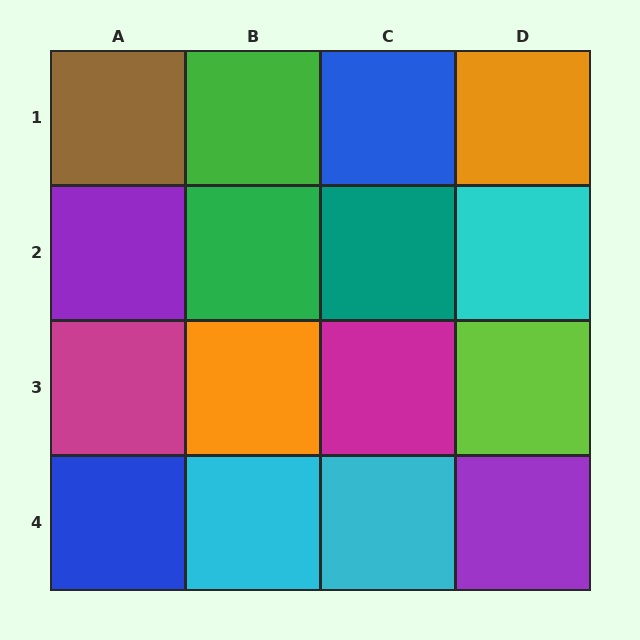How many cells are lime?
1 cell is lime.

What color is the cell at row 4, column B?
Cyan.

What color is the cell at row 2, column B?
Green.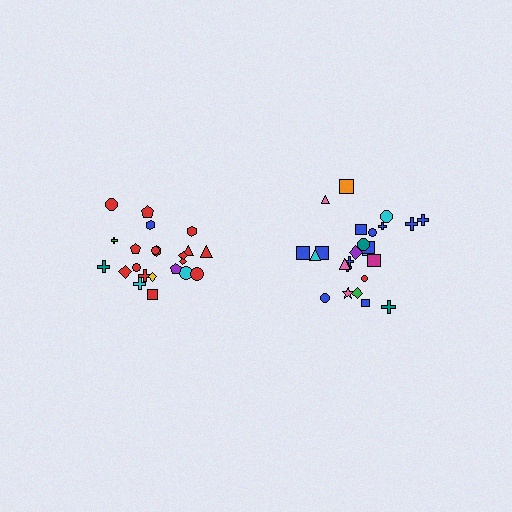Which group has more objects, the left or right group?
The right group.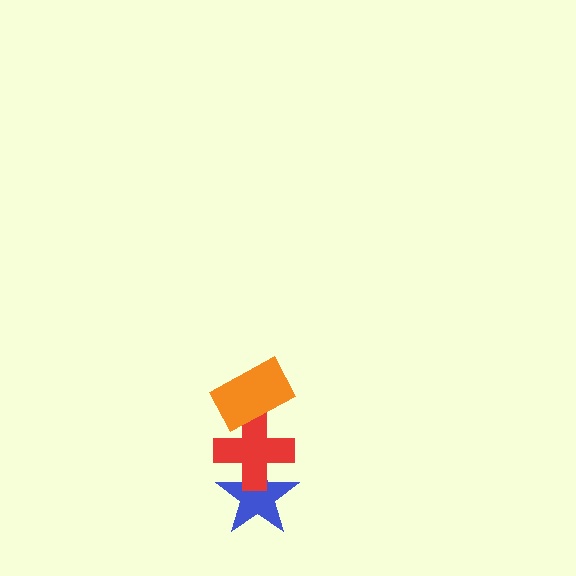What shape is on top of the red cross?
The orange rectangle is on top of the red cross.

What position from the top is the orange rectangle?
The orange rectangle is 1st from the top.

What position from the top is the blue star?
The blue star is 3rd from the top.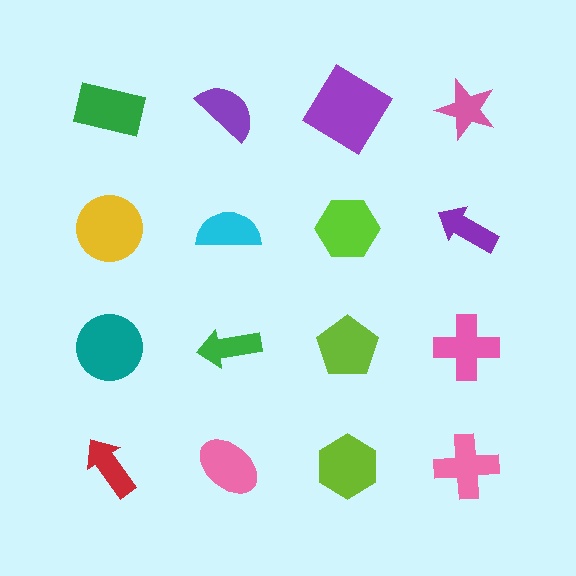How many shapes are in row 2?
4 shapes.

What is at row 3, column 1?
A teal circle.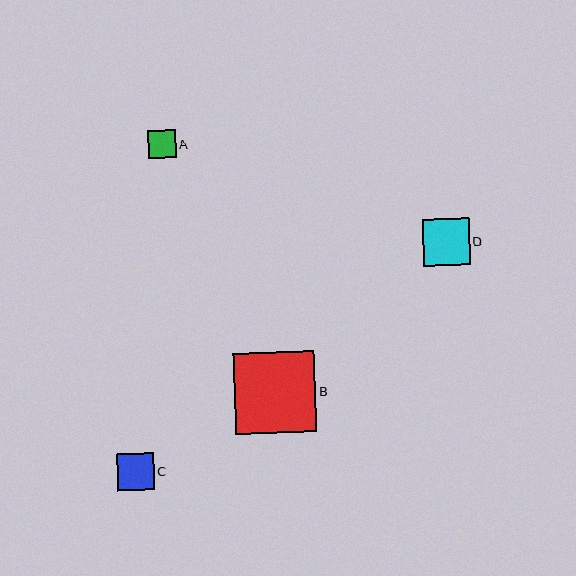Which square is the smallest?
Square A is the smallest with a size of approximately 28 pixels.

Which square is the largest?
Square B is the largest with a size of approximately 81 pixels.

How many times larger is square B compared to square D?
Square B is approximately 1.7 times the size of square D.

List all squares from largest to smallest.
From largest to smallest: B, D, C, A.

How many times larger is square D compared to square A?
Square D is approximately 1.7 times the size of square A.